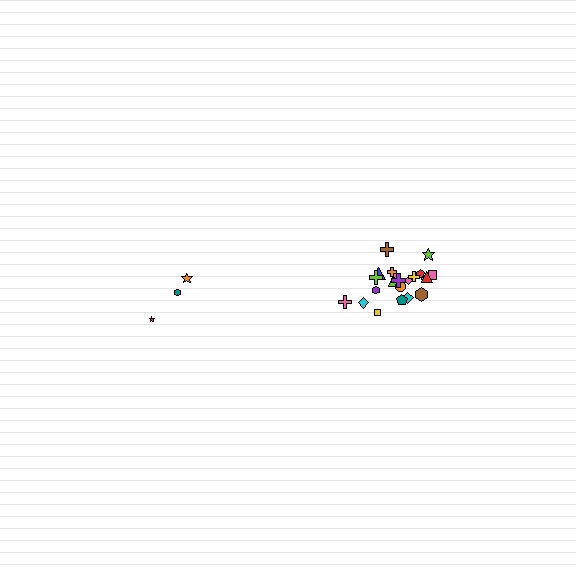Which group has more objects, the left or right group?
The right group.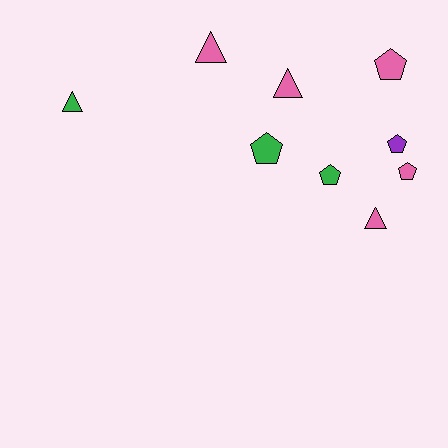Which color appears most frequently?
Pink, with 5 objects.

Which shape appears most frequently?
Pentagon, with 5 objects.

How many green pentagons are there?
There are 2 green pentagons.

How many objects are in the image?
There are 9 objects.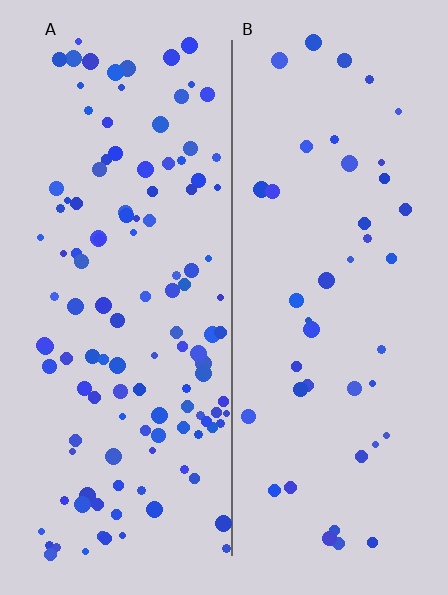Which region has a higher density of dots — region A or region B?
A (the left).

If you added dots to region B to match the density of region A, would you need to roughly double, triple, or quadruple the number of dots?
Approximately triple.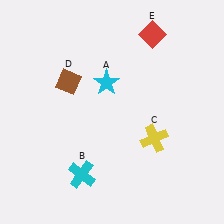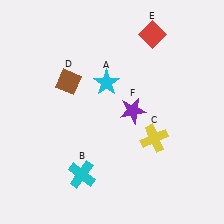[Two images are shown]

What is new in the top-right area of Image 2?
A purple star (F) was added in the top-right area of Image 2.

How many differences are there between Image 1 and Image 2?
There is 1 difference between the two images.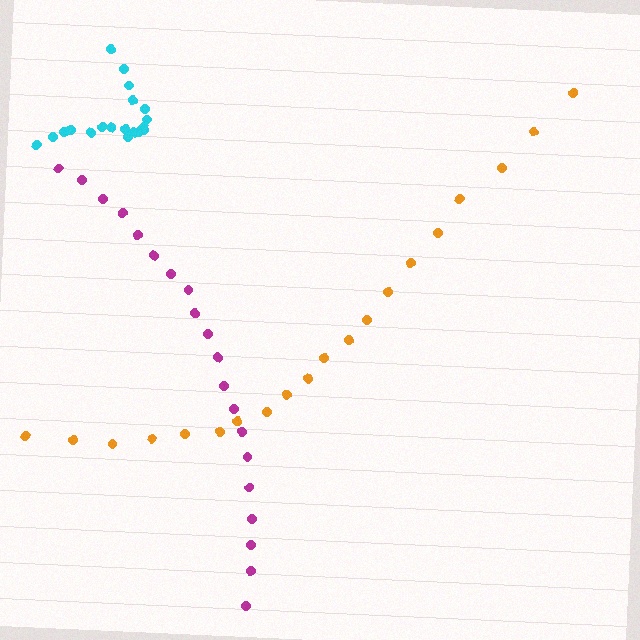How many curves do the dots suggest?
There are 3 distinct paths.